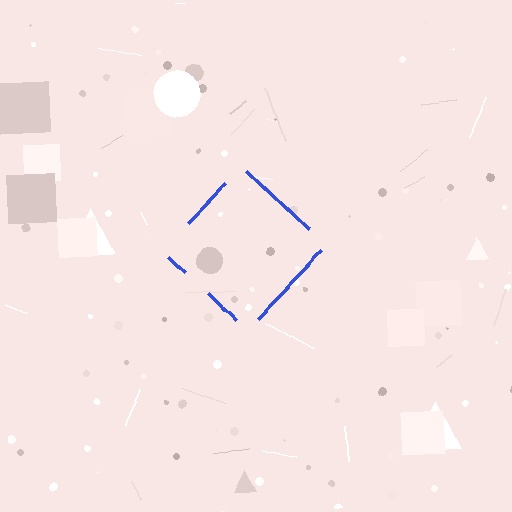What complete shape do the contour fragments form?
The contour fragments form a diamond.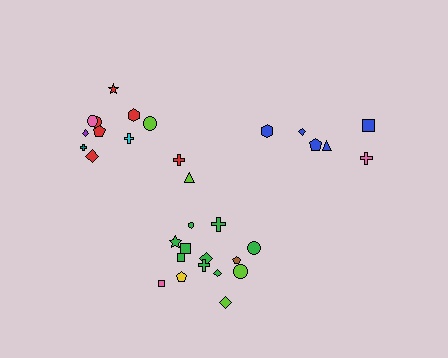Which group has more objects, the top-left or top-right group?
The top-left group.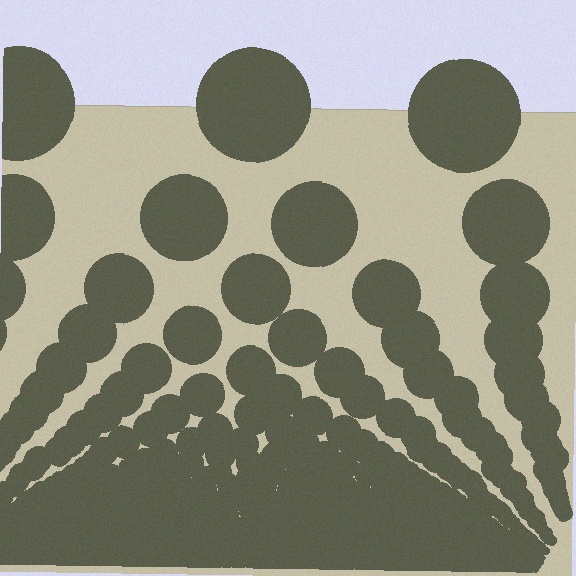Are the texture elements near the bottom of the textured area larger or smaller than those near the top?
Smaller. The gradient is inverted — elements near the bottom are smaller and denser.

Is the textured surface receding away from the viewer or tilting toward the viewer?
The surface appears to tilt toward the viewer. Texture elements get larger and sparser toward the top.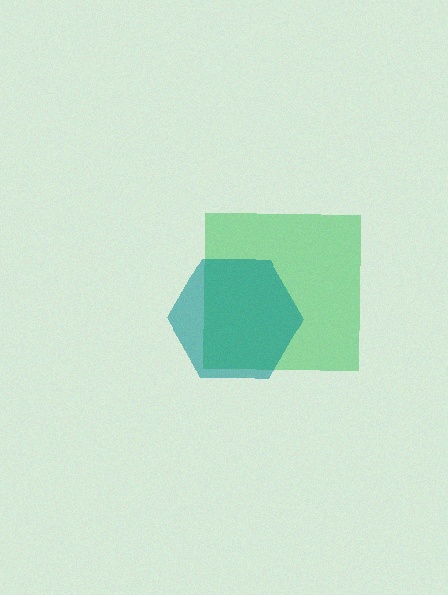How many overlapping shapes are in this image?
There are 2 overlapping shapes in the image.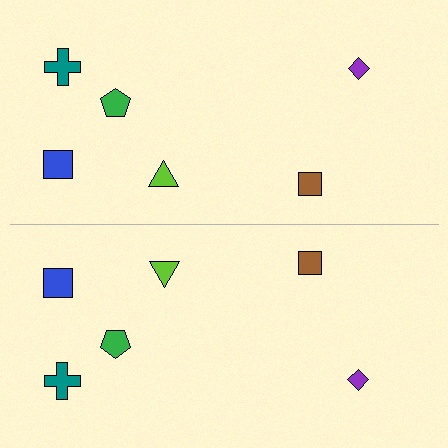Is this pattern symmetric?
Yes, this pattern has bilateral (reflection) symmetry.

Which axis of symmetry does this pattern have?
The pattern has a horizontal axis of symmetry running through the center of the image.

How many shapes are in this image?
There are 12 shapes in this image.